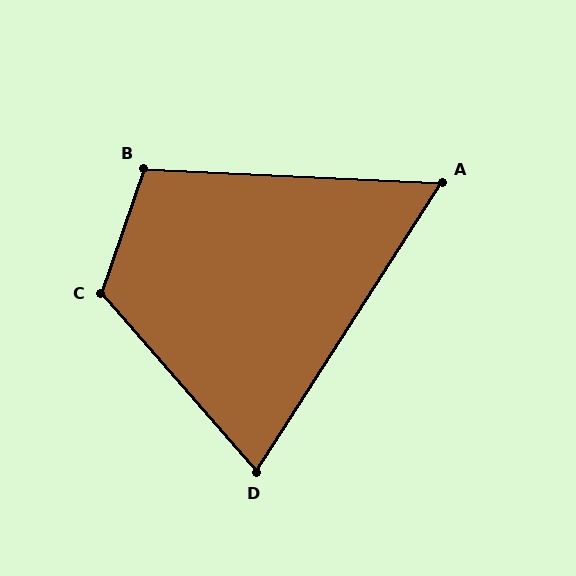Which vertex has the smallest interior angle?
A, at approximately 60 degrees.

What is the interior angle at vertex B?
Approximately 106 degrees (obtuse).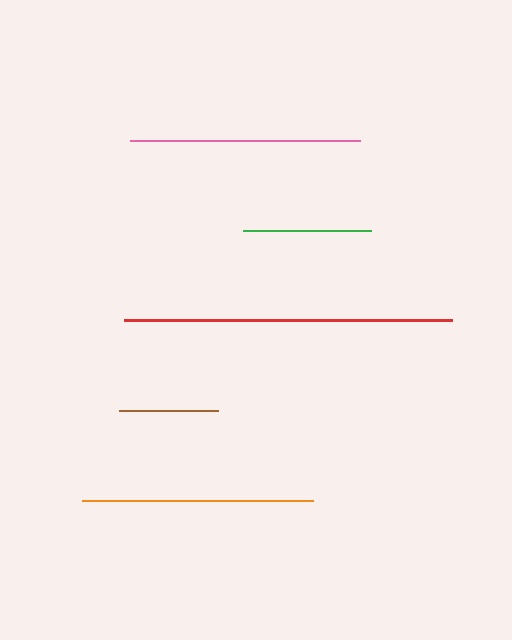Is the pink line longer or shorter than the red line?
The red line is longer than the pink line.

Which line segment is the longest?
The red line is the longest at approximately 328 pixels.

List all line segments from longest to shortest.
From longest to shortest: red, orange, pink, green, brown.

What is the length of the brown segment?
The brown segment is approximately 99 pixels long.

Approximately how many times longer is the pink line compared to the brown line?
The pink line is approximately 2.3 times the length of the brown line.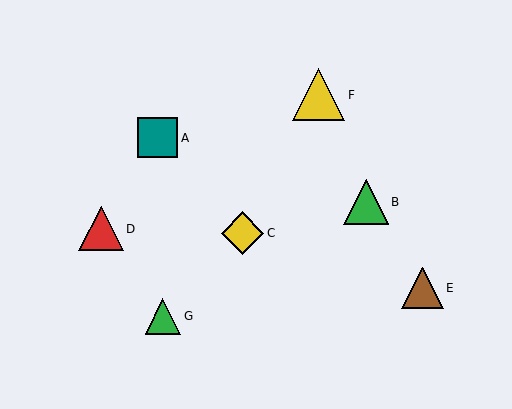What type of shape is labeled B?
Shape B is a green triangle.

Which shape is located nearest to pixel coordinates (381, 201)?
The green triangle (labeled B) at (366, 202) is nearest to that location.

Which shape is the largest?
The yellow triangle (labeled F) is the largest.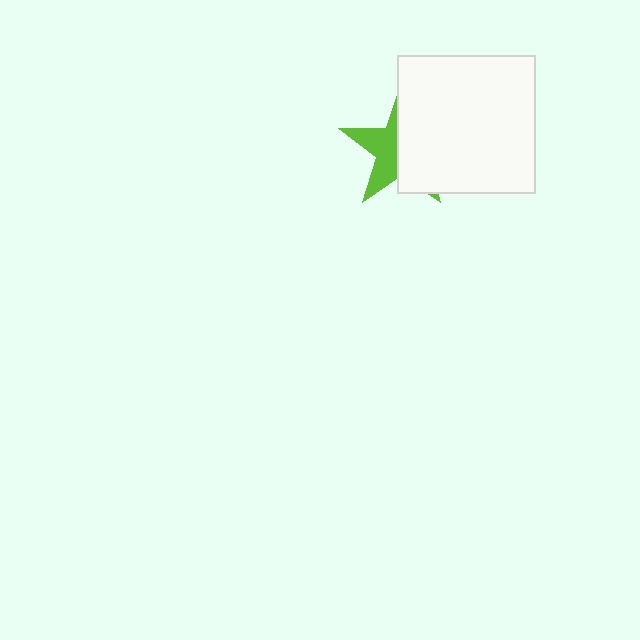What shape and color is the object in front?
The object in front is a white square.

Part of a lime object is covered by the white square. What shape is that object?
It is a star.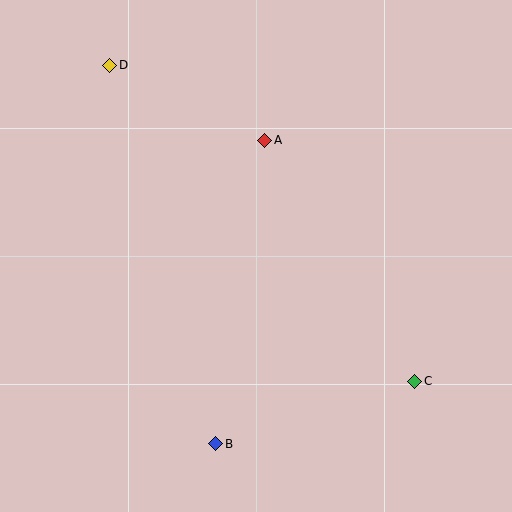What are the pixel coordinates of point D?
Point D is at (110, 65).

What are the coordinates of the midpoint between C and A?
The midpoint between C and A is at (340, 261).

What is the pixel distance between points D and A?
The distance between D and A is 172 pixels.